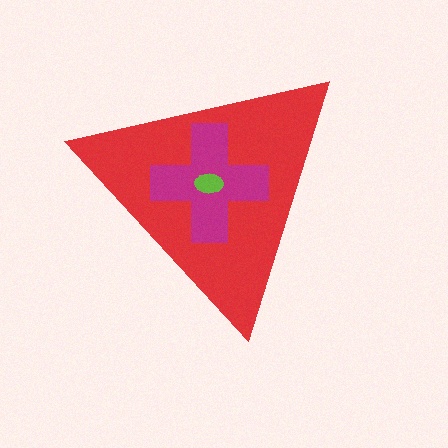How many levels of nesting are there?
3.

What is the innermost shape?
The lime ellipse.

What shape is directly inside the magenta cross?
The lime ellipse.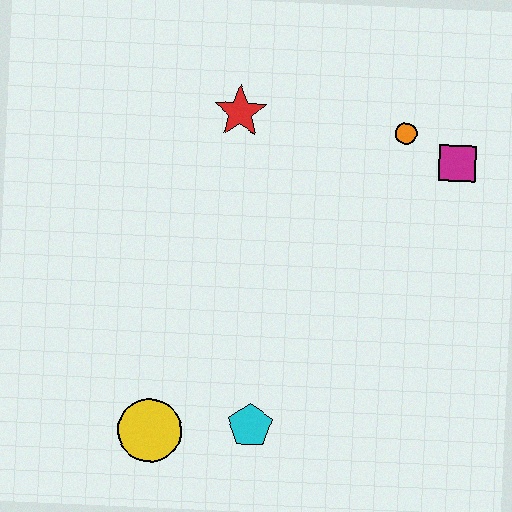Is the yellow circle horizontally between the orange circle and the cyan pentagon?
No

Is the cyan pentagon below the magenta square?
Yes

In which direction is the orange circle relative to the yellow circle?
The orange circle is above the yellow circle.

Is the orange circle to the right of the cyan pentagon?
Yes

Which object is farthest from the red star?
The yellow circle is farthest from the red star.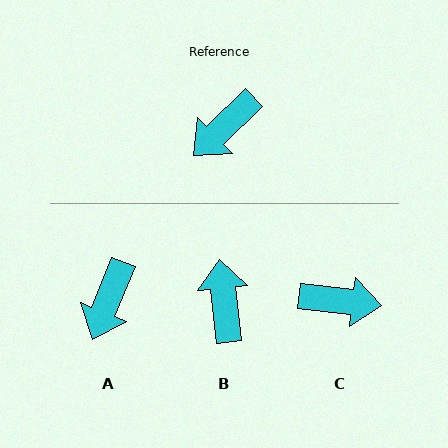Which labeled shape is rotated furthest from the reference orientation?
C, about 130 degrees away.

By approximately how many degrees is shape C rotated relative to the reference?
Approximately 130 degrees counter-clockwise.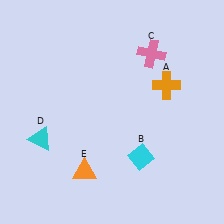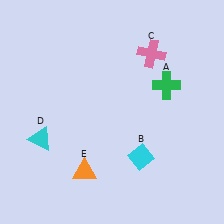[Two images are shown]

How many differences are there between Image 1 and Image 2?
There is 1 difference between the two images.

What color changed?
The cross (A) changed from orange in Image 1 to green in Image 2.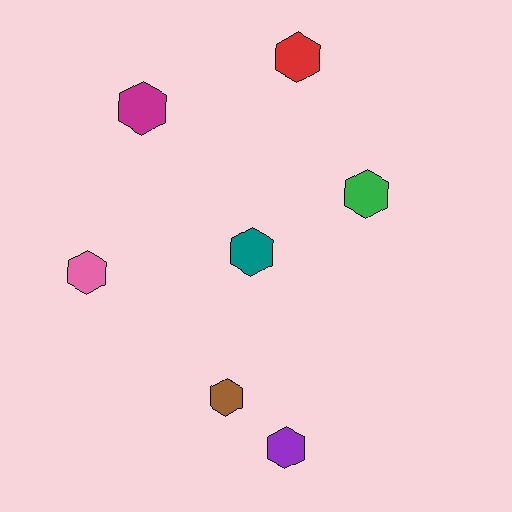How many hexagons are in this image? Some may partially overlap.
There are 7 hexagons.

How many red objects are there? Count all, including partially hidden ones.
There is 1 red object.